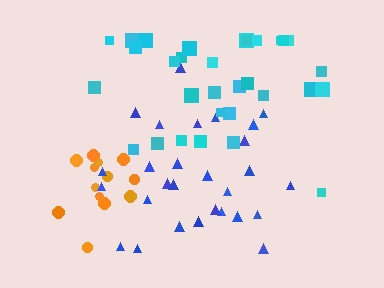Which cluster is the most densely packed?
Orange.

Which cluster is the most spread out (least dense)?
Blue.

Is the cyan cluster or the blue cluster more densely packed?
Cyan.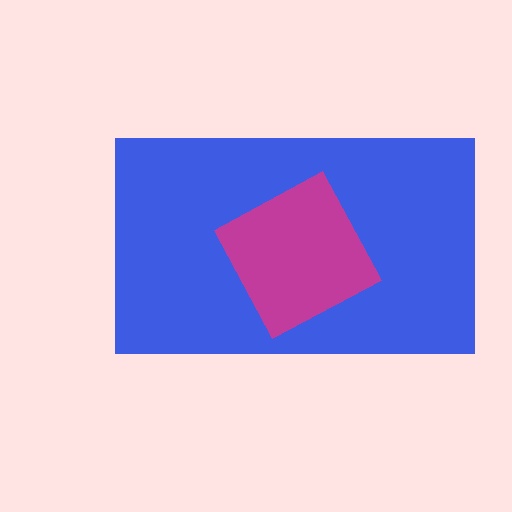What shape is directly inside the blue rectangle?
The magenta square.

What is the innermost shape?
The magenta square.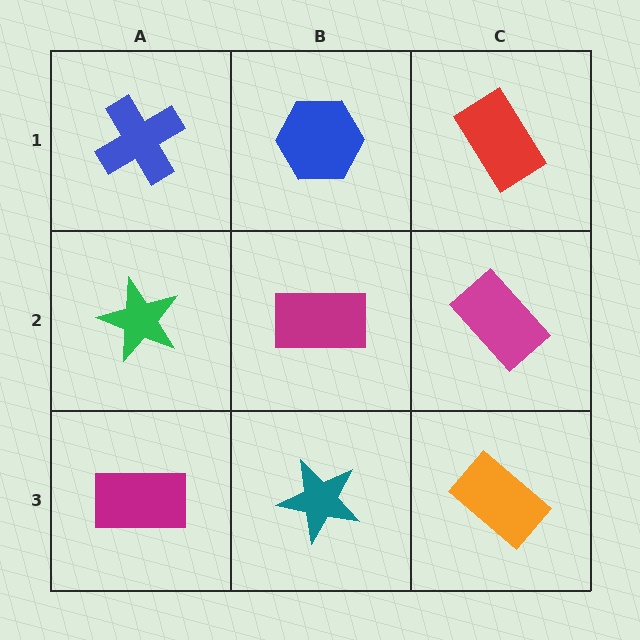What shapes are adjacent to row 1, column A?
A green star (row 2, column A), a blue hexagon (row 1, column B).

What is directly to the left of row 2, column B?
A green star.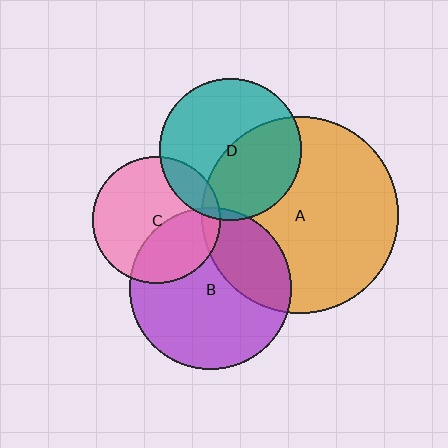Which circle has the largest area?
Circle A (orange).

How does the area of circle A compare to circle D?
Approximately 1.9 times.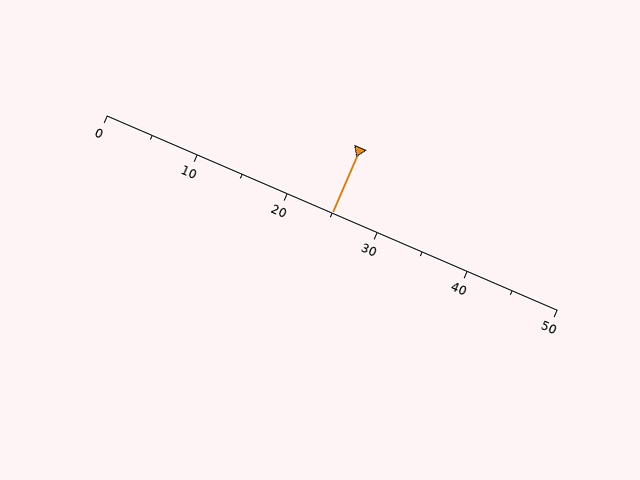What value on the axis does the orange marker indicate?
The marker indicates approximately 25.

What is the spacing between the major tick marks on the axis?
The major ticks are spaced 10 apart.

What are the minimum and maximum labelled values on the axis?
The axis runs from 0 to 50.